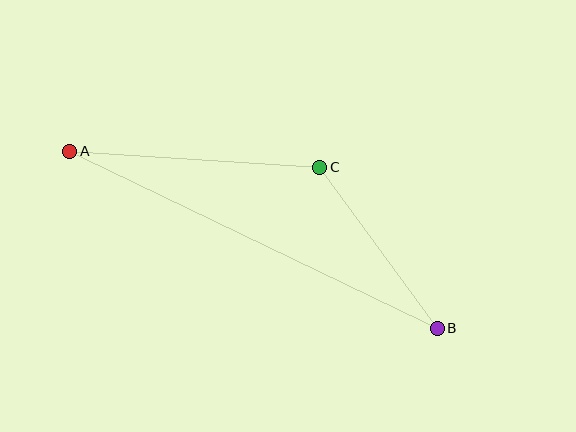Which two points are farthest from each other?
Points A and B are farthest from each other.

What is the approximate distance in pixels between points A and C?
The distance between A and C is approximately 251 pixels.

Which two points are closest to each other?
Points B and C are closest to each other.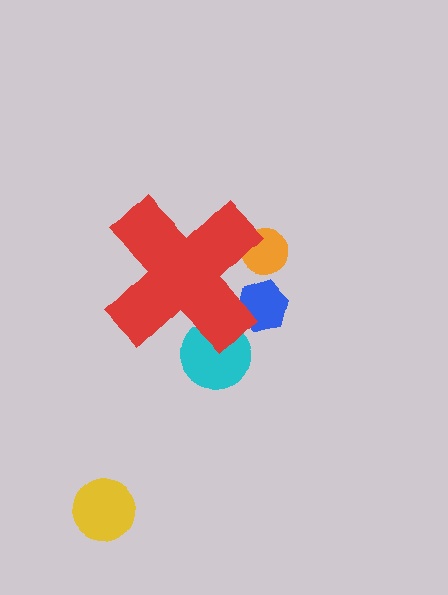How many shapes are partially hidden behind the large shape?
3 shapes are partially hidden.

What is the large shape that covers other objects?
A red cross.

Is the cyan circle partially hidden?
Yes, the cyan circle is partially hidden behind the red cross.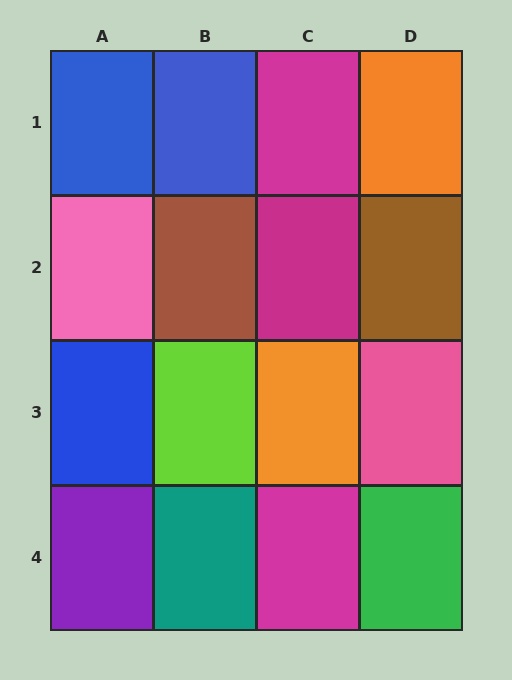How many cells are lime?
1 cell is lime.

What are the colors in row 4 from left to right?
Purple, teal, magenta, green.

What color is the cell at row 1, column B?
Blue.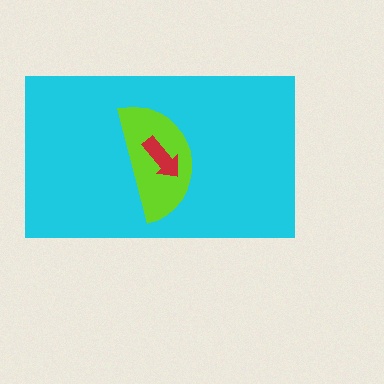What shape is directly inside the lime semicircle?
The red arrow.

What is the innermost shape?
The red arrow.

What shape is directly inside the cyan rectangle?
The lime semicircle.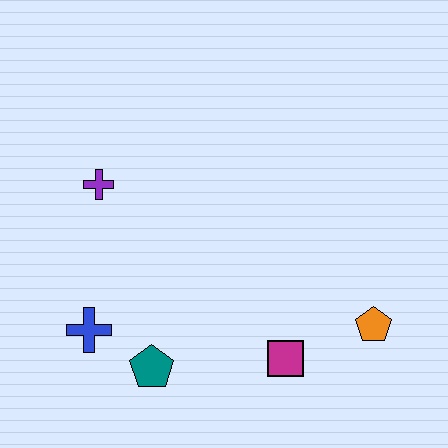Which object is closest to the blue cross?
The teal pentagon is closest to the blue cross.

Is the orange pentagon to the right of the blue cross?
Yes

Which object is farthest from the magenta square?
The purple cross is farthest from the magenta square.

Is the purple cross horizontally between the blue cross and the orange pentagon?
Yes